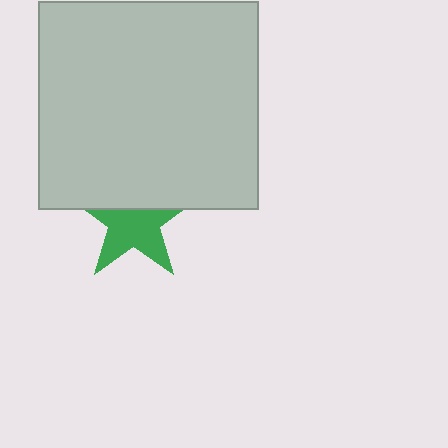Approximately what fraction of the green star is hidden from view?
Roughly 39% of the green star is hidden behind the light gray rectangle.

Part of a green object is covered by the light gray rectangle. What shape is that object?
It is a star.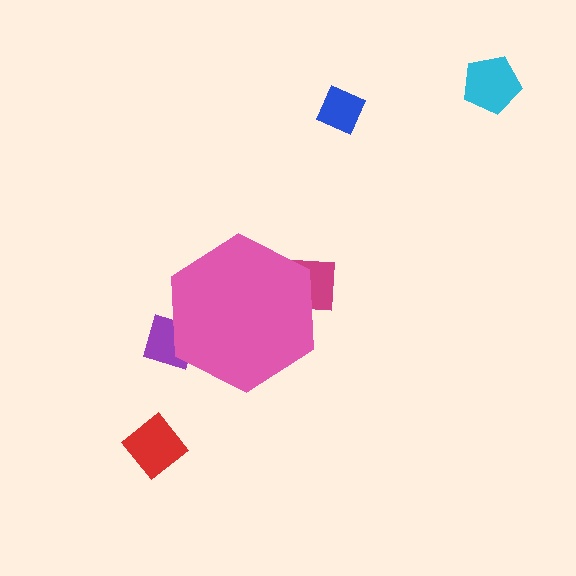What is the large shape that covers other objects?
A pink hexagon.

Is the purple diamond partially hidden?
Yes, the purple diamond is partially hidden behind the pink hexagon.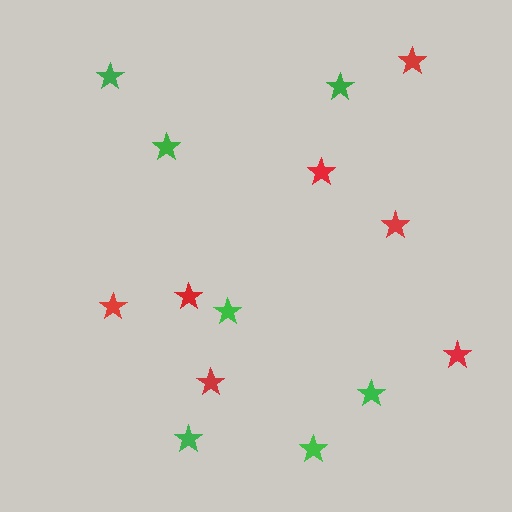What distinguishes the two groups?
There are 2 groups: one group of red stars (7) and one group of green stars (7).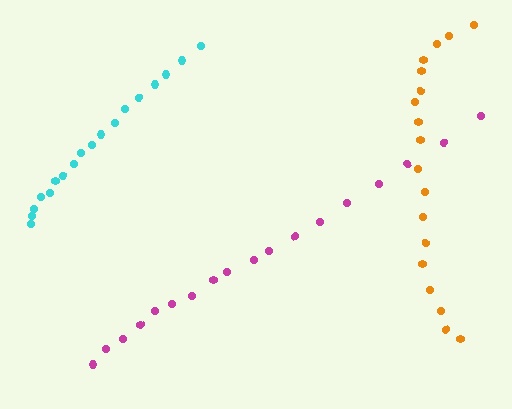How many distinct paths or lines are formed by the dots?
There are 3 distinct paths.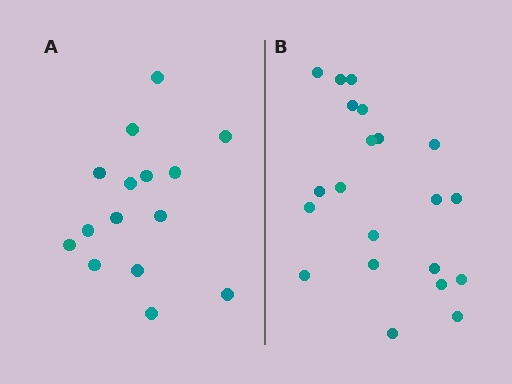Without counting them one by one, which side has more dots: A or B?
Region B (the right region) has more dots.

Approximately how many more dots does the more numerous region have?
Region B has about 6 more dots than region A.